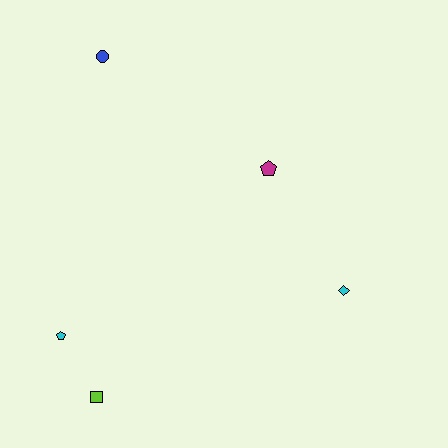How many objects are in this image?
There are 5 objects.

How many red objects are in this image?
There are no red objects.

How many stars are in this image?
There are no stars.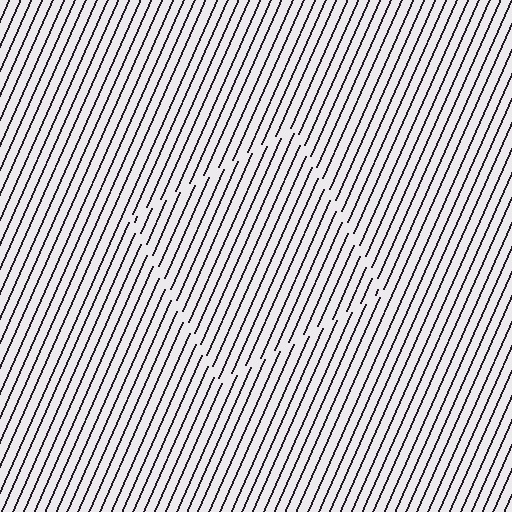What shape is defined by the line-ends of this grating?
An illusory square. The interior of the shape contains the same grating, shifted by half a period — the contour is defined by the phase discontinuity where line-ends from the inner and outer gratings abut.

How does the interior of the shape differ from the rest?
The interior of the shape contains the same grating, shifted by half a period — the contour is defined by the phase discontinuity where line-ends from the inner and outer gratings abut.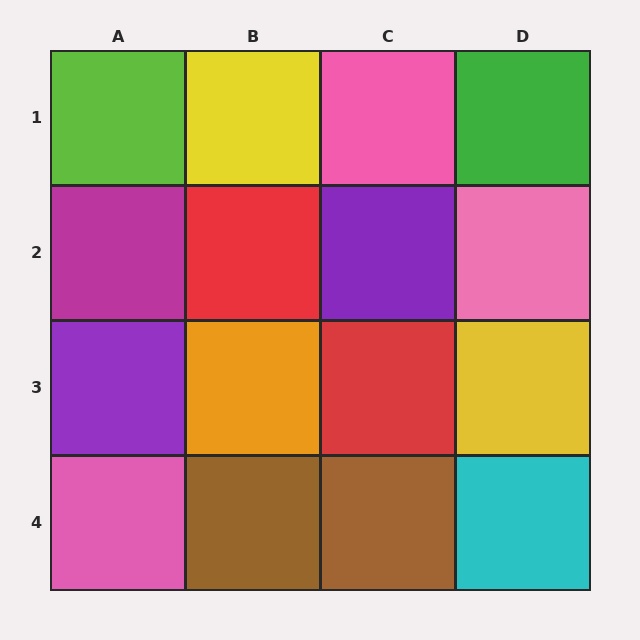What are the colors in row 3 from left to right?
Purple, orange, red, yellow.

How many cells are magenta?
1 cell is magenta.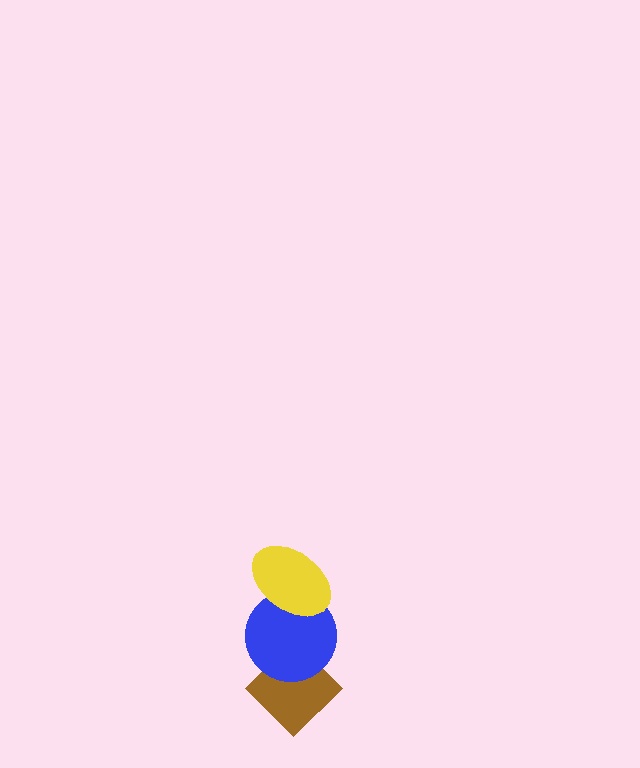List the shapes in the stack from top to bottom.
From top to bottom: the yellow ellipse, the blue circle, the brown diamond.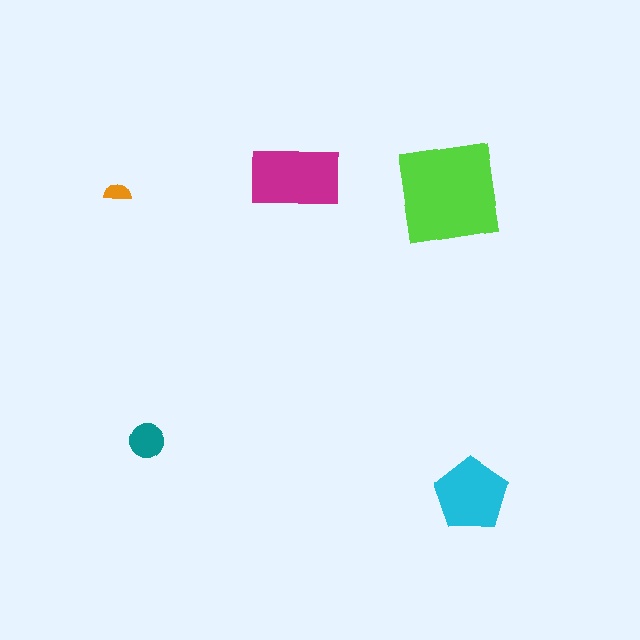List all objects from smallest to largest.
The orange semicircle, the teal circle, the cyan pentagon, the magenta rectangle, the lime square.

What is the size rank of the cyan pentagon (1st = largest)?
3rd.